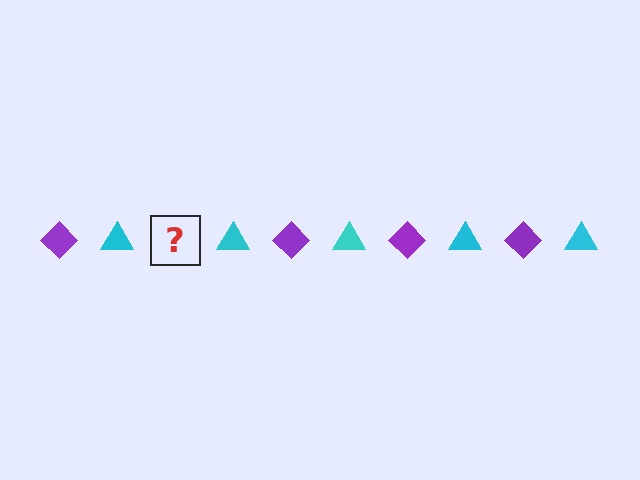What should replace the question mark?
The question mark should be replaced with a purple diamond.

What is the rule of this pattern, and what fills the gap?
The rule is that the pattern alternates between purple diamond and cyan triangle. The gap should be filled with a purple diamond.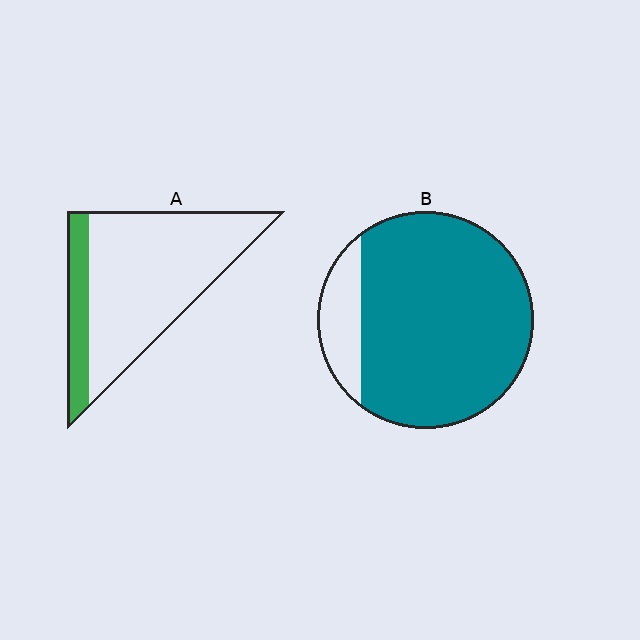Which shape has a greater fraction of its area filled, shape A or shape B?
Shape B.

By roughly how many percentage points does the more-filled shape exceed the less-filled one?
By roughly 65 percentage points (B over A).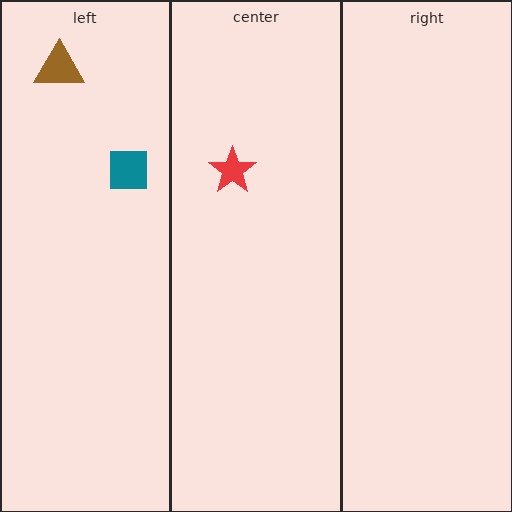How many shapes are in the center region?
1.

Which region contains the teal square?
The left region.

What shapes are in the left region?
The brown triangle, the teal square.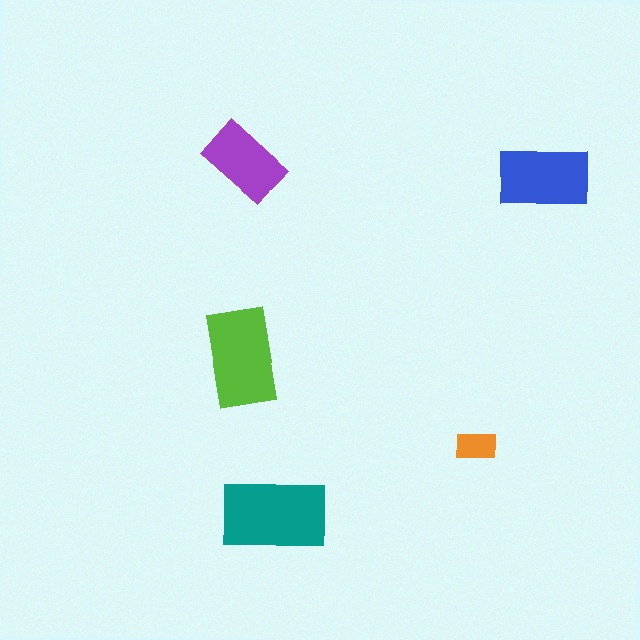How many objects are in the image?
There are 5 objects in the image.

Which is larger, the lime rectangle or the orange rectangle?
The lime one.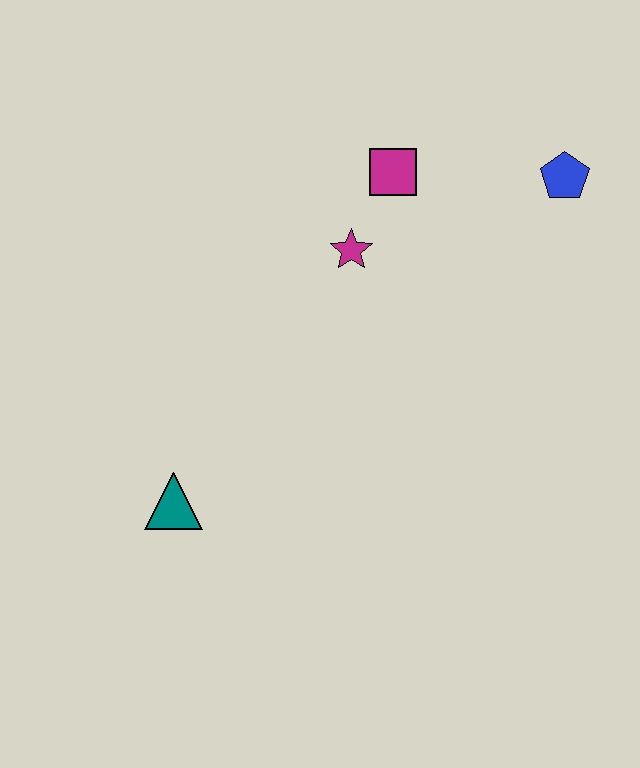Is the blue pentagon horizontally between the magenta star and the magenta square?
No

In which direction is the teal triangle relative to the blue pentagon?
The teal triangle is to the left of the blue pentagon.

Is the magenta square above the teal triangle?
Yes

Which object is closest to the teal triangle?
The magenta star is closest to the teal triangle.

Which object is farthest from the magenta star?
The teal triangle is farthest from the magenta star.